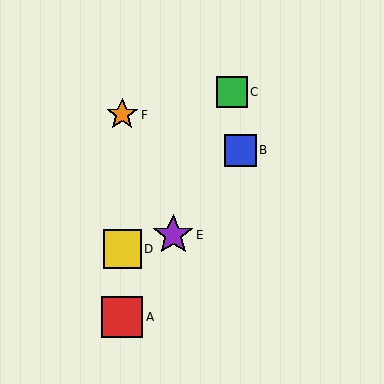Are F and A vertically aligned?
Yes, both are at x≈122.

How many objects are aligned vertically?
3 objects (A, D, F) are aligned vertically.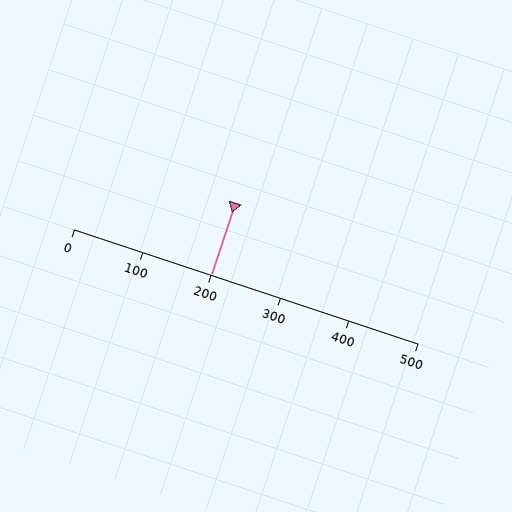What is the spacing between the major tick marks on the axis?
The major ticks are spaced 100 apart.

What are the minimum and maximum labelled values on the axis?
The axis runs from 0 to 500.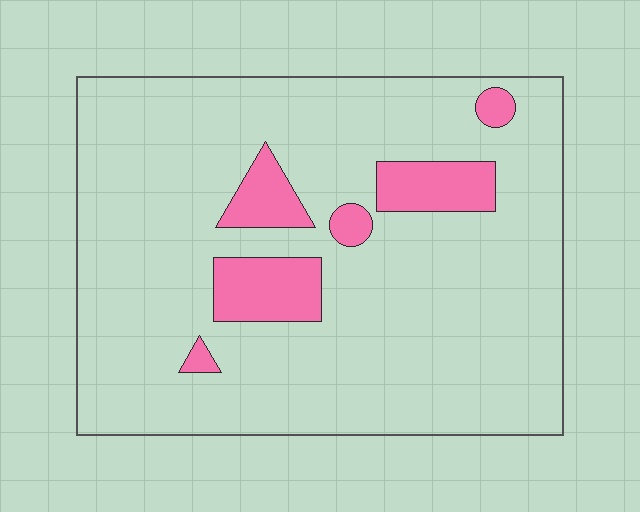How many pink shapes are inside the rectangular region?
6.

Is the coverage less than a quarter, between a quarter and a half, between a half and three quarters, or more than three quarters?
Less than a quarter.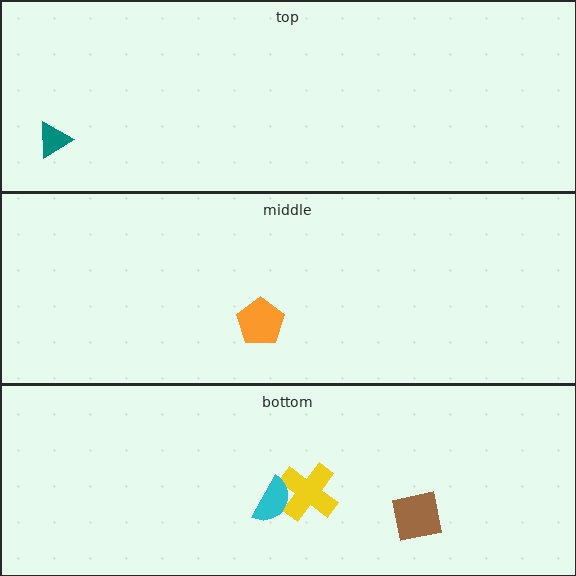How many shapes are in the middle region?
1.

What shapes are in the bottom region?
The yellow cross, the brown square, the cyan semicircle.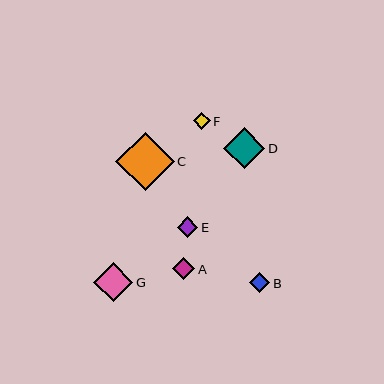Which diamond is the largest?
Diamond C is the largest with a size of approximately 59 pixels.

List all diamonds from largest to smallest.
From largest to smallest: C, D, G, A, E, B, F.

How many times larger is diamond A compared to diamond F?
Diamond A is approximately 1.3 times the size of diamond F.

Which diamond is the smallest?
Diamond F is the smallest with a size of approximately 17 pixels.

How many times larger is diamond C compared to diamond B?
Diamond C is approximately 2.9 times the size of diamond B.